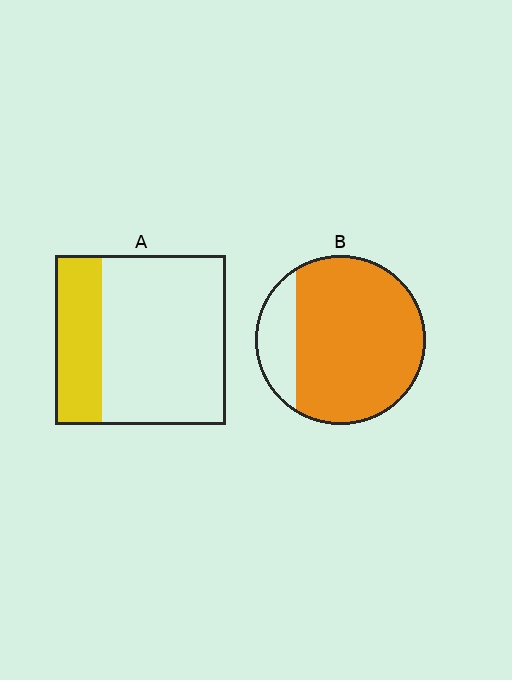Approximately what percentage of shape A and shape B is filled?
A is approximately 25% and B is approximately 80%.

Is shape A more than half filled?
No.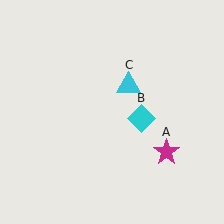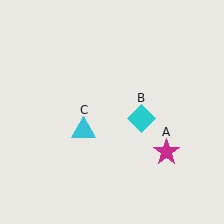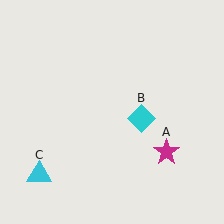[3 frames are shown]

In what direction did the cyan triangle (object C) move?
The cyan triangle (object C) moved down and to the left.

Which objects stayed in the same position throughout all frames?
Magenta star (object A) and cyan diamond (object B) remained stationary.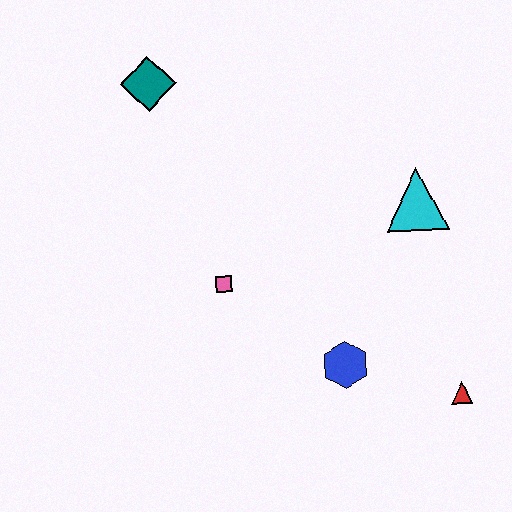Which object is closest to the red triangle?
The blue hexagon is closest to the red triangle.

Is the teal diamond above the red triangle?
Yes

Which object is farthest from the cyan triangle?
The teal diamond is farthest from the cyan triangle.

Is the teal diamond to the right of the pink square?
No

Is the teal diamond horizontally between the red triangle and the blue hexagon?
No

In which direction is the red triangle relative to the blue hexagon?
The red triangle is to the right of the blue hexagon.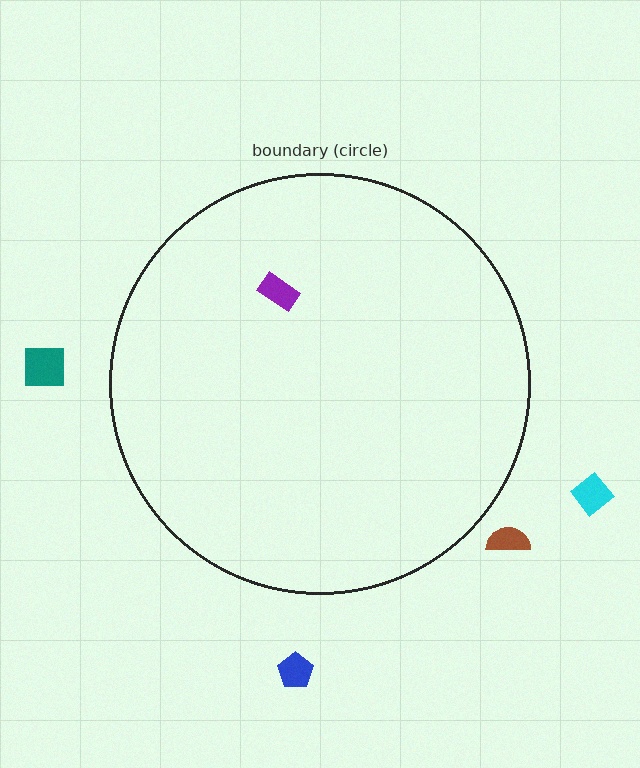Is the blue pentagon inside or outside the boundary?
Outside.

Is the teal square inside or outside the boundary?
Outside.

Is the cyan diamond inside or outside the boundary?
Outside.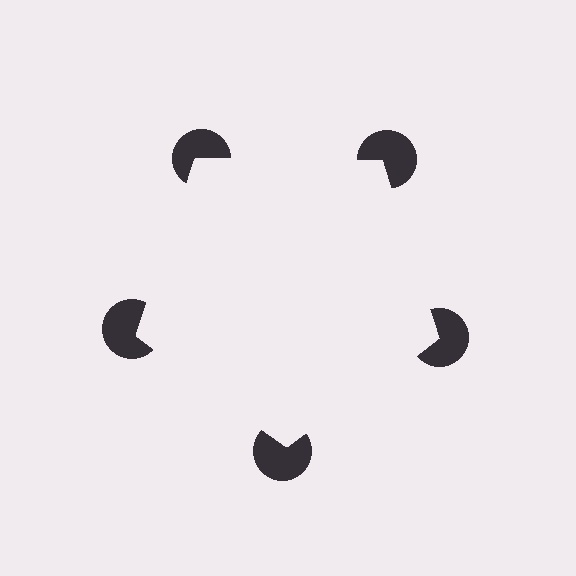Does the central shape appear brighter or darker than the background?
It typically appears slightly brighter than the background, even though no actual brightness change is drawn.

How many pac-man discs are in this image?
There are 5 — one at each vertex of the illusory pentagon.